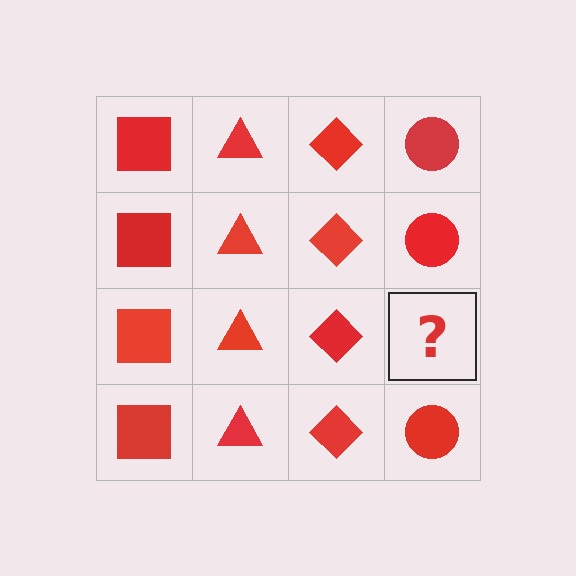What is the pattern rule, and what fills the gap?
The rule is that each column has a consistent shape. The gap should be filled with a red circle.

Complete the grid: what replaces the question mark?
The question mark should be replaced with a red circle.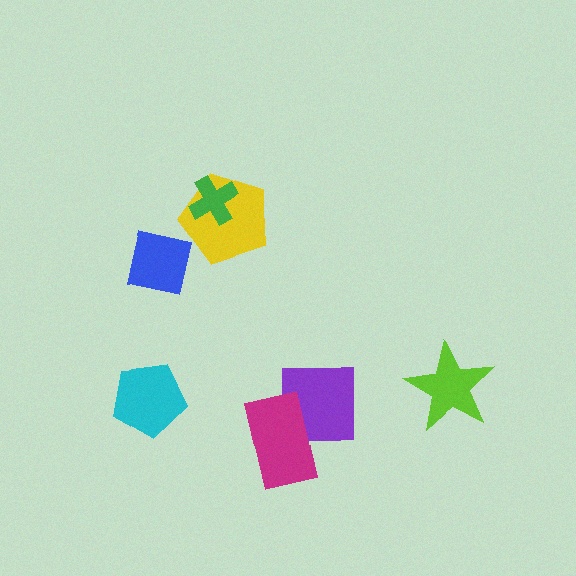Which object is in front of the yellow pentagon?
The green cross is in front of the yellow pentagon.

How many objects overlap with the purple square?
1 object overlaps with the purple square.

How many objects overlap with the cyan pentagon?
0 objects overlap with the cyan pentagon.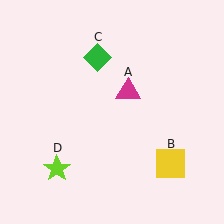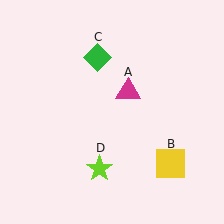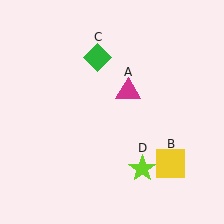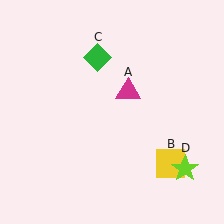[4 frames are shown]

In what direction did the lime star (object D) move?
The lime star (object D) moved right.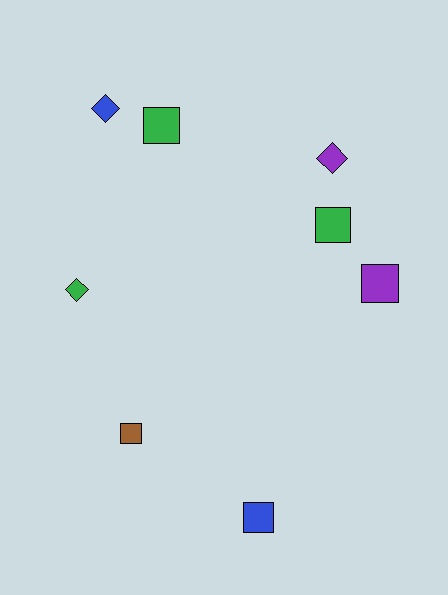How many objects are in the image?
There are 8 objects.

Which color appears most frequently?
Green, with 3 objects.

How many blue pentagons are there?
There are no blue pentagons.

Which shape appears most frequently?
Square, with 5 objects.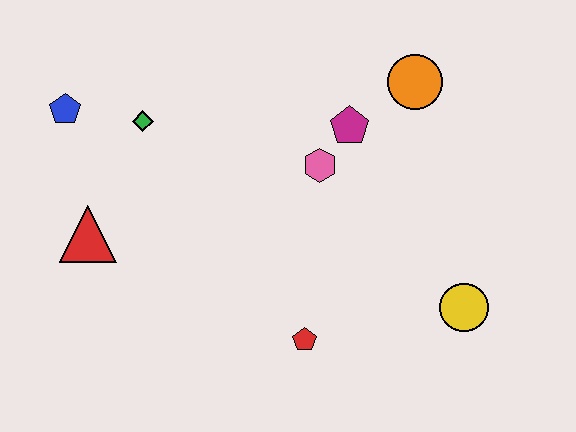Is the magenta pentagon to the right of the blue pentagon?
Yes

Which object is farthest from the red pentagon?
The blue pentagon is farthest from the red pentagon.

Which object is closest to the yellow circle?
The red pentagon is closest to the yellow circle.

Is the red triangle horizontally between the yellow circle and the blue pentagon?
Yes